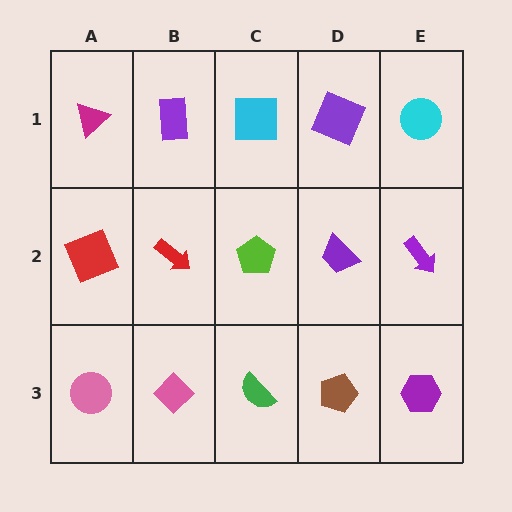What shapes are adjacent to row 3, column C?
A lime pentagon (row 2, column C), a pink diamond (row 3, column B), a brown pentagon (row 3, column D).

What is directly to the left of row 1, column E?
A purple square.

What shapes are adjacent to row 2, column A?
A magenta triangle (row 1, column A), a pink circle (row 3, column A), a red arrow (row 2, column B).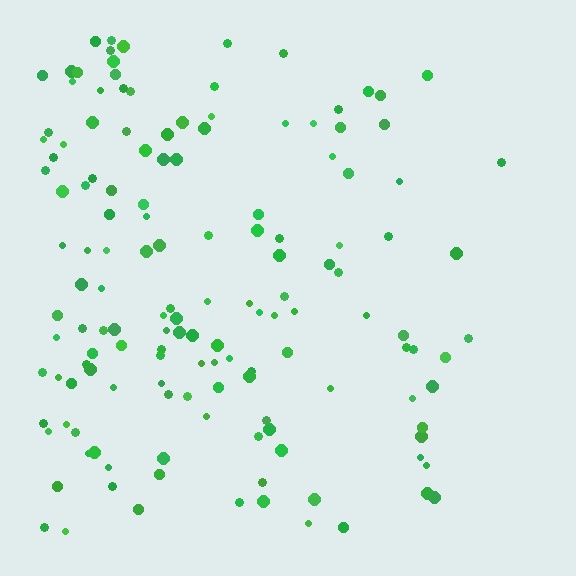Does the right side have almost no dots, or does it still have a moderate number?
Still a moderate number, just noticeably fewer than the left.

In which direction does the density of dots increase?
From right to left, with the left side densest.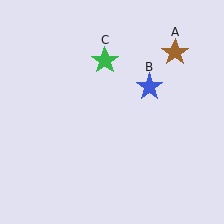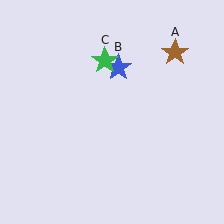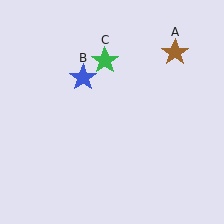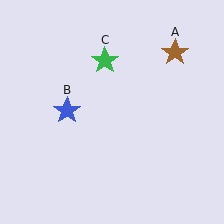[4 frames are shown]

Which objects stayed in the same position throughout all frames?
Brown star (object A) and green star (object C) remained stationary.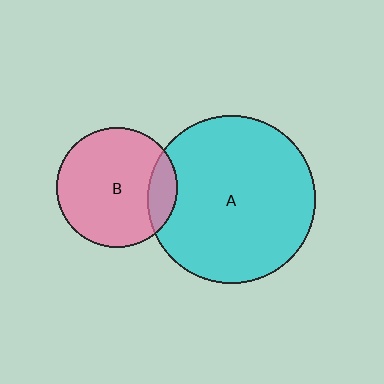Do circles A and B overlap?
Yes.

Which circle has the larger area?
Circle A (cyan).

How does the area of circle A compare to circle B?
Approximately 2.0 times.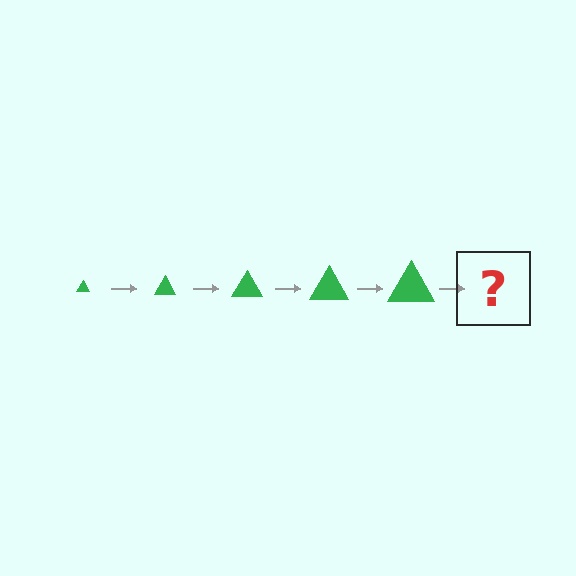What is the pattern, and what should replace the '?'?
The pattern is that the triangle gets progressively larger each step. The '?' should be a green triangle, larger than the previous one.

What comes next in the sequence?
The next element should be a green triangle, larger than the previous one.